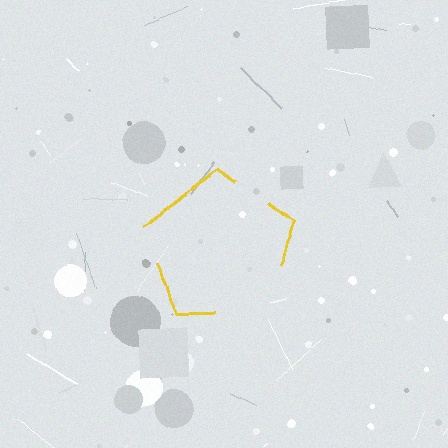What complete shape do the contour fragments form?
The contour fragments form a pentagon.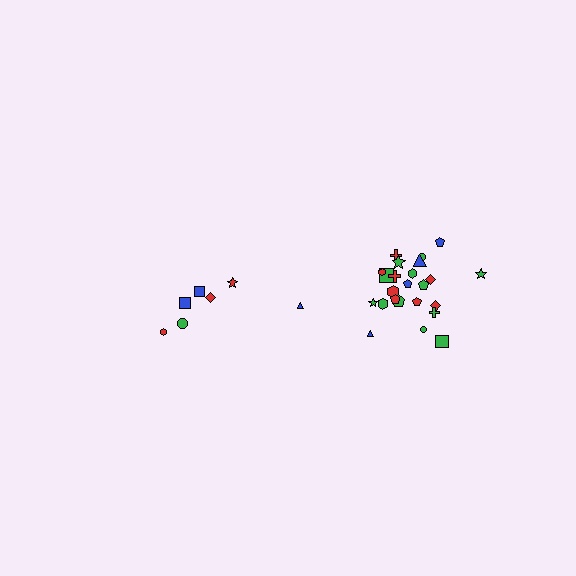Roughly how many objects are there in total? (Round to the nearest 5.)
Roughly 30 objects in total.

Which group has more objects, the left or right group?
The right group.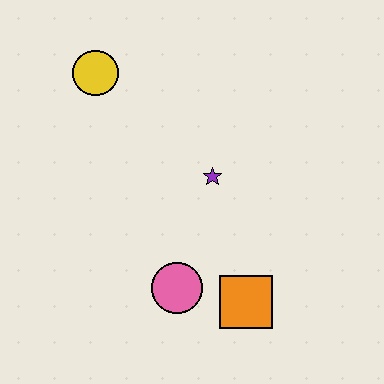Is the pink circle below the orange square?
No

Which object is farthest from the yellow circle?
The orange square is farthest from the yellow circle.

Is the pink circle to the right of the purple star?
No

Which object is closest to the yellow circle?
The purple star is closest to the yellow circle.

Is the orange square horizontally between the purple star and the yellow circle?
No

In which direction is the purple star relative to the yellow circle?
The purple star is to the right of the yellow circle.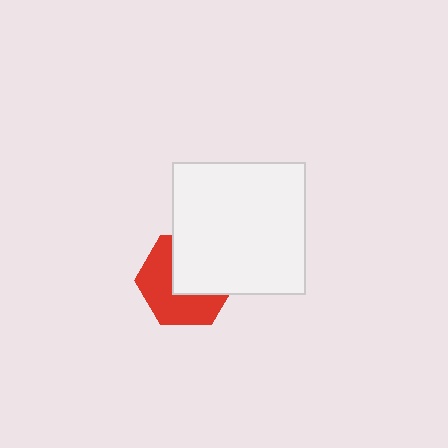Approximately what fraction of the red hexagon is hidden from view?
Roughly 48% of the red hexagon is hidden behind the white rectangle.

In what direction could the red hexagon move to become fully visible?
The red hexagon could move toward the lower-left. That would shift it out from behind the white rectangle entirely.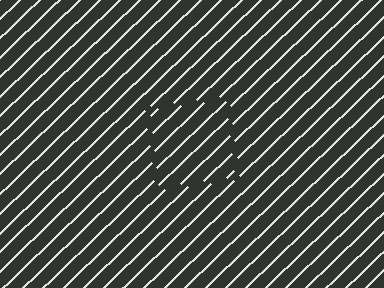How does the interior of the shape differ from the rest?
The interior of the shape contains the same grating, shifted by half a period — the contour is defined by the phase discontinuity where line-ends from the inner and outer gratings abut.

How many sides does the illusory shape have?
4 sides — the line-ends trace a square.